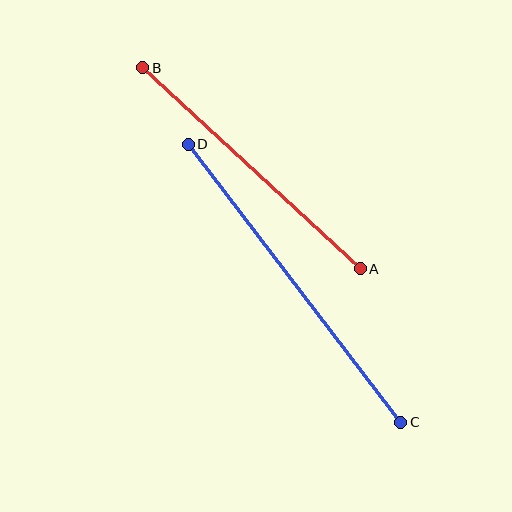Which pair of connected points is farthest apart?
Points C and D are farthest apart.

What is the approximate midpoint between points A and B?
The midpoint is at approximately (251, 168) pixels.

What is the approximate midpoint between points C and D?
The midpoint is at approximately (295, 283) pixels.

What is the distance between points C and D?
The distance is approximately 350 pixels.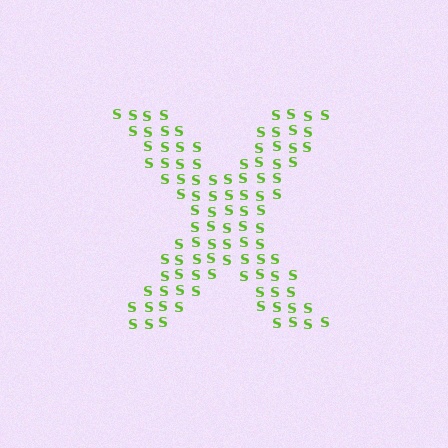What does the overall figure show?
The overall figure shows the letter X.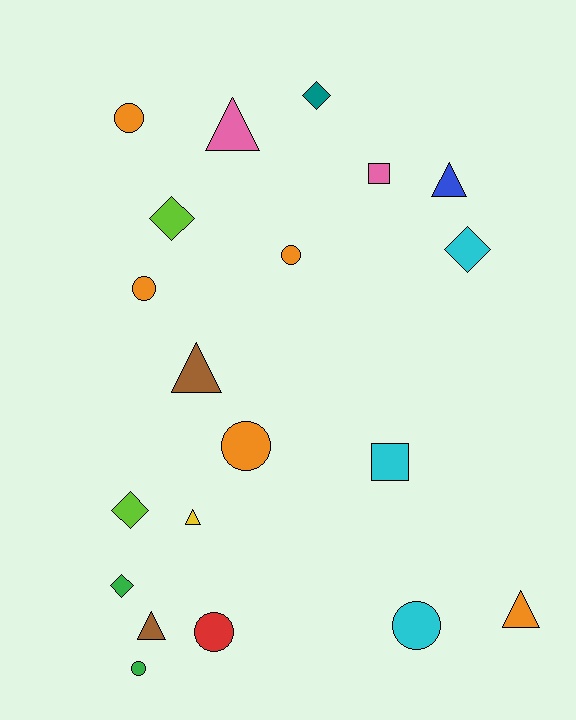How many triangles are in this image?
There are 6 triangles.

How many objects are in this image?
There are 20 objects.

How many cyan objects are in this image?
There are 3 cyan objects.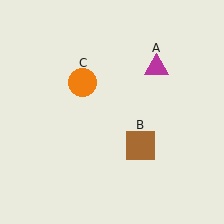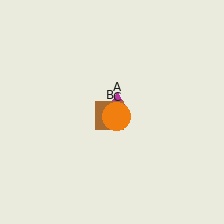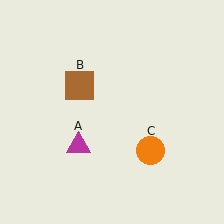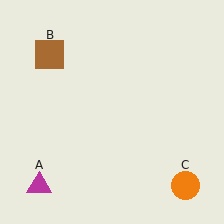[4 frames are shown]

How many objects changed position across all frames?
3 objects changed position: magenta triangle (object A), brown square (object B), orange circle (object C).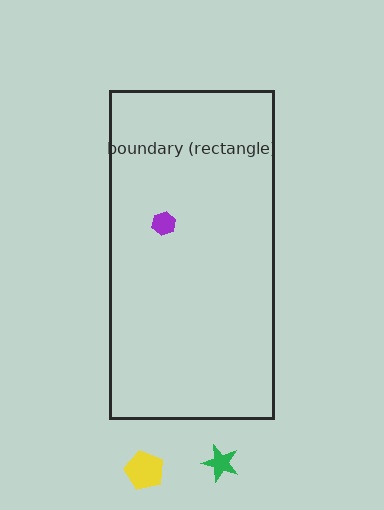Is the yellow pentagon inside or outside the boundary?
Outside.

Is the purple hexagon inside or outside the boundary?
Inside.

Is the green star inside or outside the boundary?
Outside.